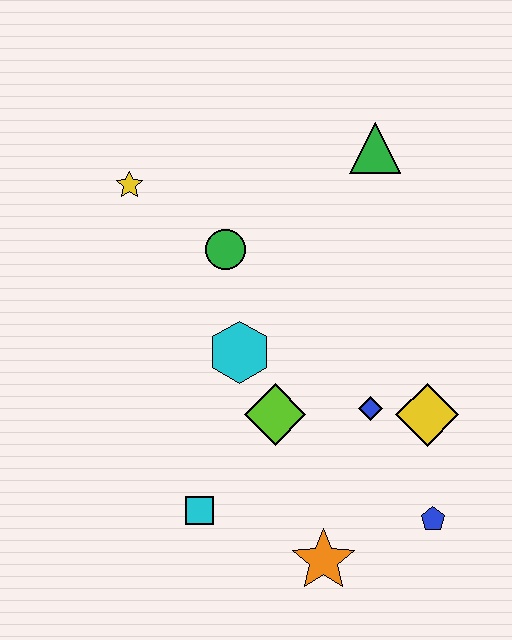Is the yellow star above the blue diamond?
Yes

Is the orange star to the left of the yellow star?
No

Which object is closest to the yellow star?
The green circle is closest to the yellow star.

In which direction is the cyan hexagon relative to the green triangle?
The cyan hexagon is below the green triangle.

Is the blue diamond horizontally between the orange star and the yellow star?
No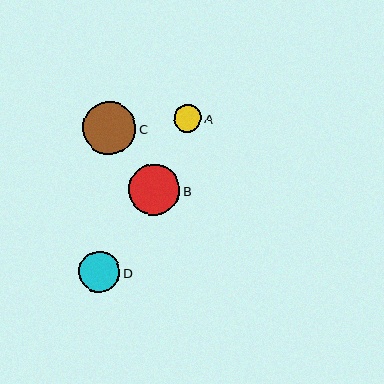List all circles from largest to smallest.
From largest to smallest: C, B, D, A.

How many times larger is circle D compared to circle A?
Circle D is approximately 1.5 times the size of circle A.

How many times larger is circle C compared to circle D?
Circle C is approximately 1.3 times the size of circle D.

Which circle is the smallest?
Circle A is the smallest with a size of approximately 28 pixels.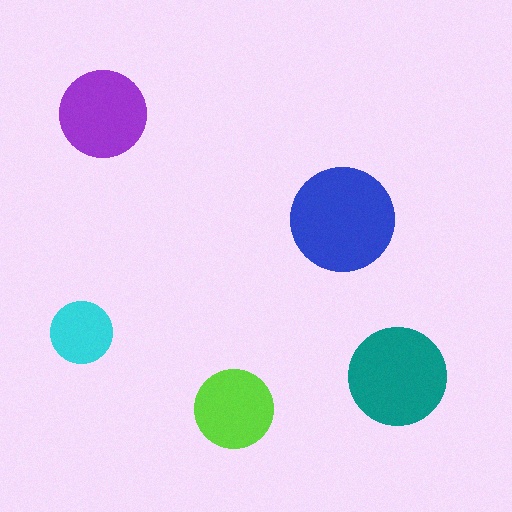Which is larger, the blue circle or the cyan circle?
The blue one.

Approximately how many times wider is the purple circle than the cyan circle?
About 1.5 times wider.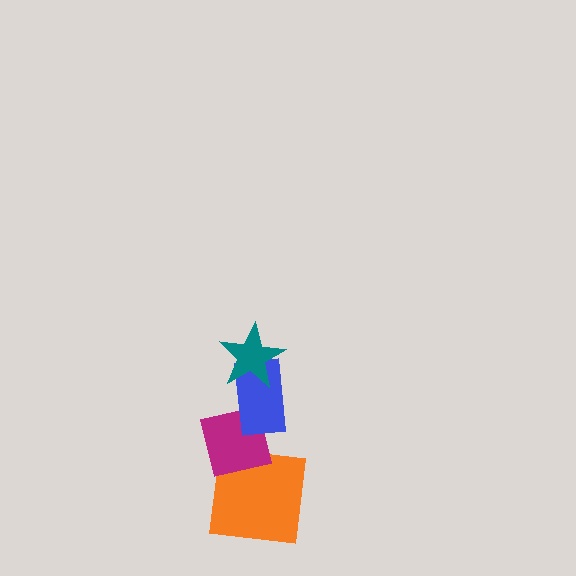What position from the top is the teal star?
The teal star is 1st from the top.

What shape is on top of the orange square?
The magenta square is on top of the orange square.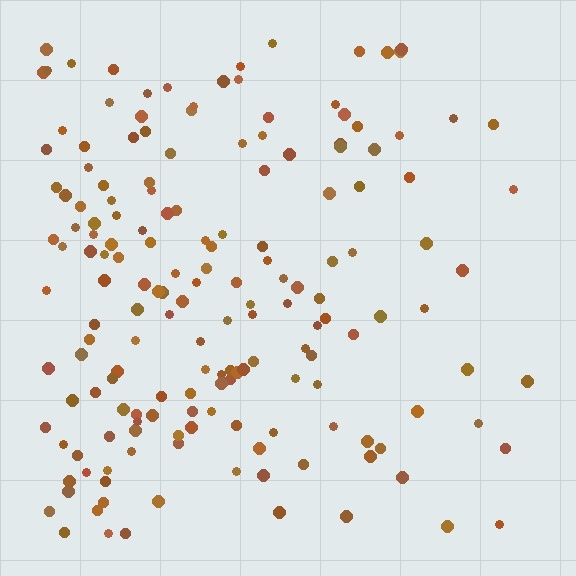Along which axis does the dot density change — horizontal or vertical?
Horizontal.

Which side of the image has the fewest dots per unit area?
The right.